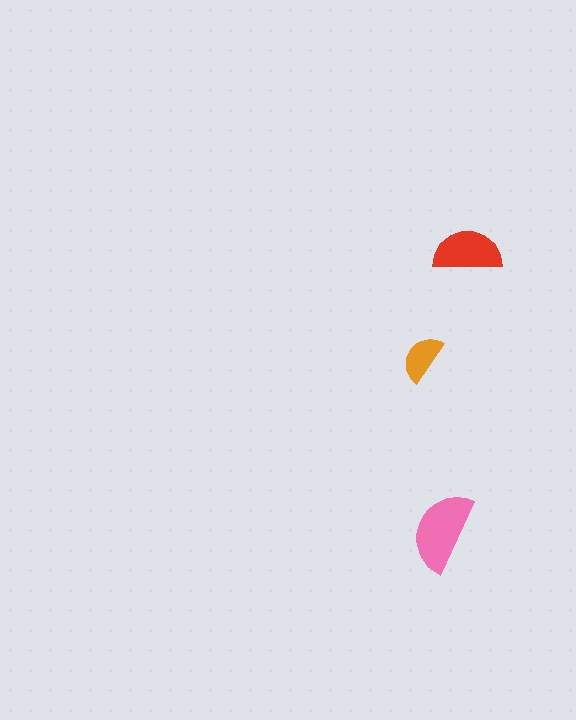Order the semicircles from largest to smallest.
the pink one, the red one, the orange one.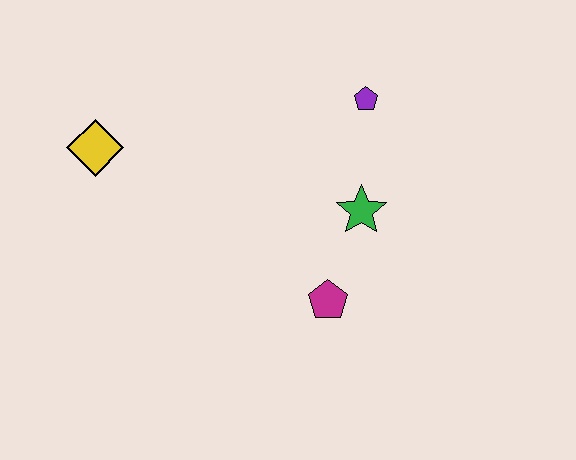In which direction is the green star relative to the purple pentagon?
The green star is below the purple pentagon.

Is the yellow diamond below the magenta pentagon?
No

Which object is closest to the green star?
The magenta pentagon is closest to the green star.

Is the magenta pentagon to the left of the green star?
Yes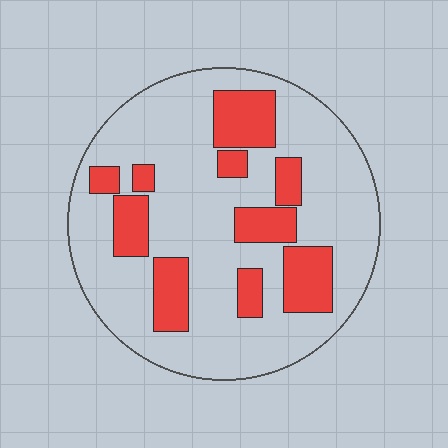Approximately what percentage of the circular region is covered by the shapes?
Approximately 25%.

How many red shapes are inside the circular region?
10.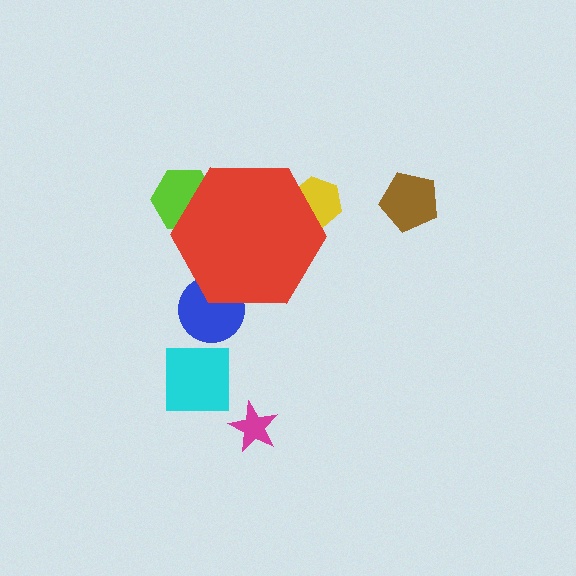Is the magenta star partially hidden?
No, the magenta star is fully visible.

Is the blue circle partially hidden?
Yes, the blue circle is partially hidden behind the red hexagon.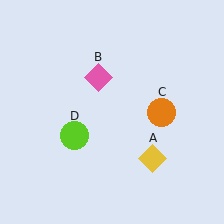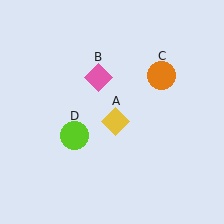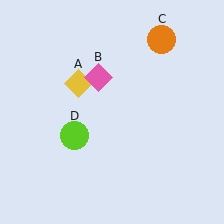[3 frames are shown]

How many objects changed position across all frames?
2 objects changed position: yellow diamond (object A), orange circle (object C).